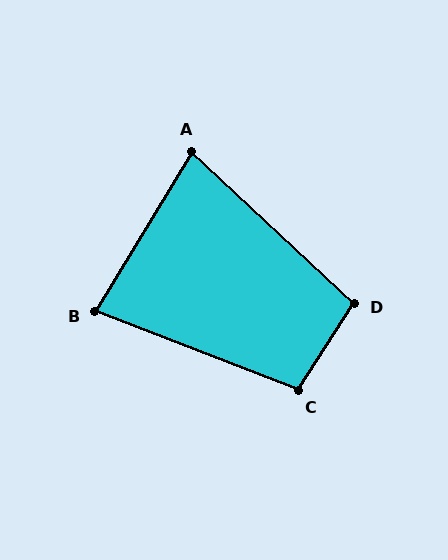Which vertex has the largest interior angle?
C, at approximately 102 degrees.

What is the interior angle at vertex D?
Approximately 100 degrees (obtuse).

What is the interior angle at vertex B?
Approximately 80 degrees (acute).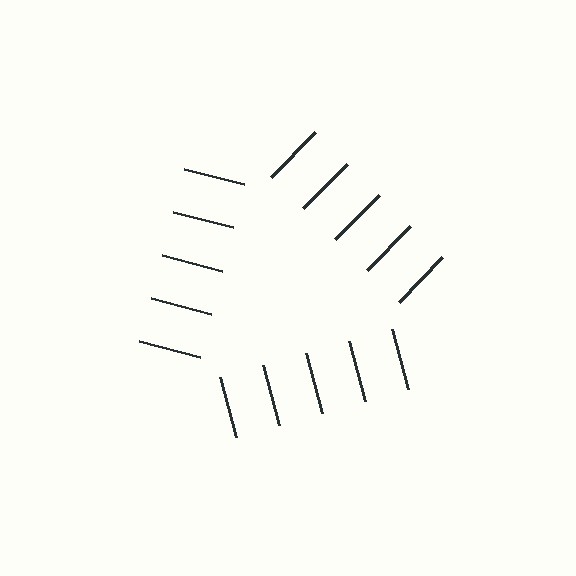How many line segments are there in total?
15 — 5 along each of the 3 edges.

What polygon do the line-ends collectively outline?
An illusory triangle — the line segments terminate on its edges but no continuous stroke is drawn.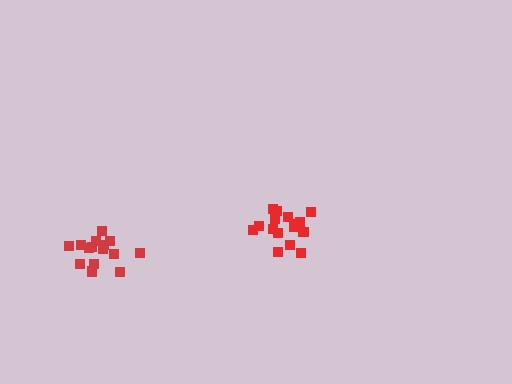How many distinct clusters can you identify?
There are 2 distinct clusters.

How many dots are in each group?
Group 1: 17 dots, Group 2: 16 dots (33 total).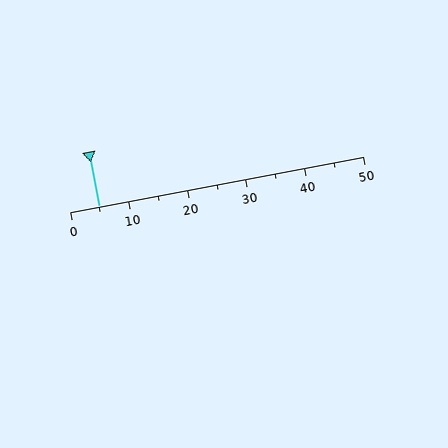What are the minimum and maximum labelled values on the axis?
The axis runs from 0 to 50.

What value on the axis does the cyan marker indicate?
The marker indicates approximately 5.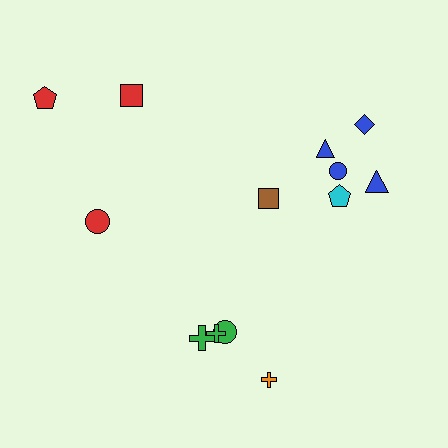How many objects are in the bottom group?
There are 4 objects.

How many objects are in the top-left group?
There are 3 objects.